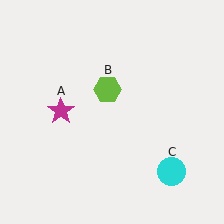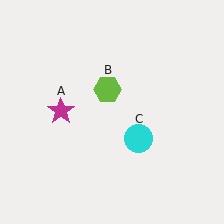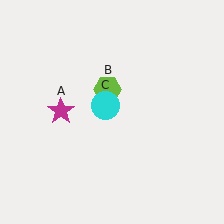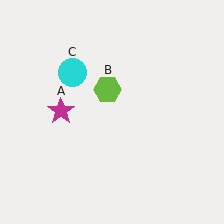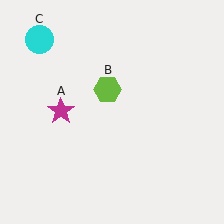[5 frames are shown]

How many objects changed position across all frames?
1 object changed position: cyan circle (object C).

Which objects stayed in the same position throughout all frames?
Magenta star (object A) and lime hexagon (object B) remained stationary.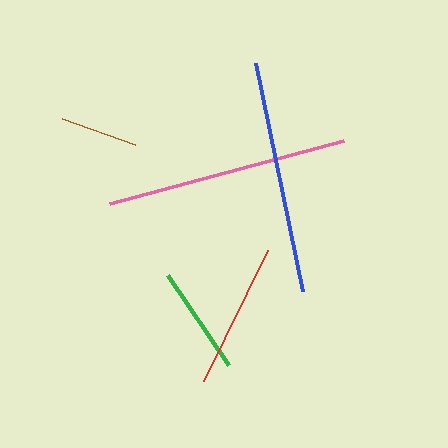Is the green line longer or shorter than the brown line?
The green line is longer than the brown line.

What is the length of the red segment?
The red segment is approximately 146 pixels long.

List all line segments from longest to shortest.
From longest to shortest: pink, blue, red, green, brown.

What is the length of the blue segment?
The blue segment is approximately 232 pixels long.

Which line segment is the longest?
The pink line is the longest at approximately 241 pixels.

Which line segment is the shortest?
The brown line is the shortest at approximately 78 pixels.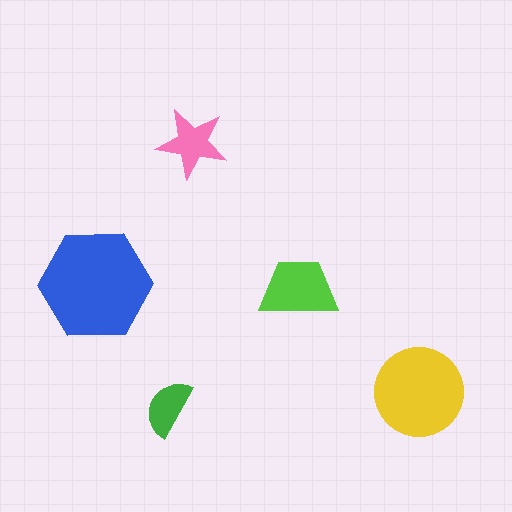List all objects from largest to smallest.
The blue hexagon, the yellow circle, the lime trapezoid, the pink star, the green semicircle.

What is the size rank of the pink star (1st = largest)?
4th.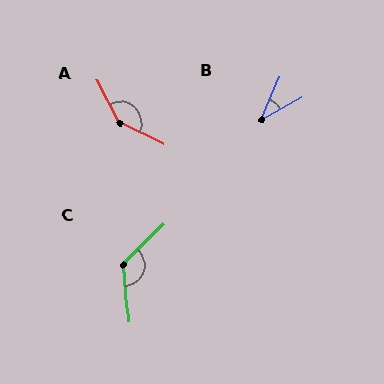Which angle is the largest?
A, at approximately 144 degrees.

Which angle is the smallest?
B, at approximately 37 degrees.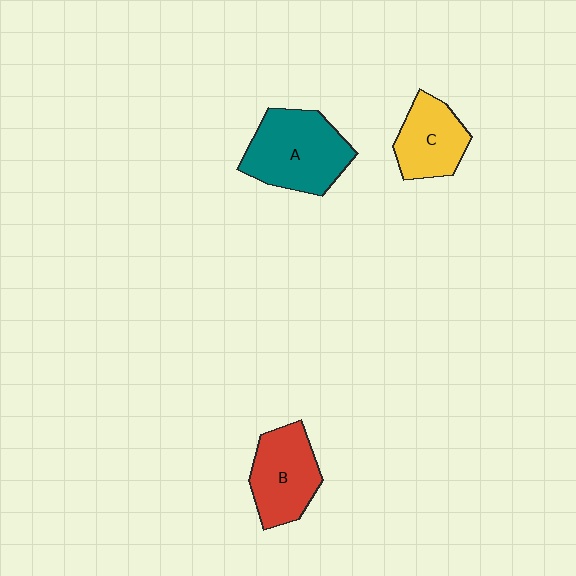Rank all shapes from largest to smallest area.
From largest to smallest: A (teal), B (red), C (yellow).